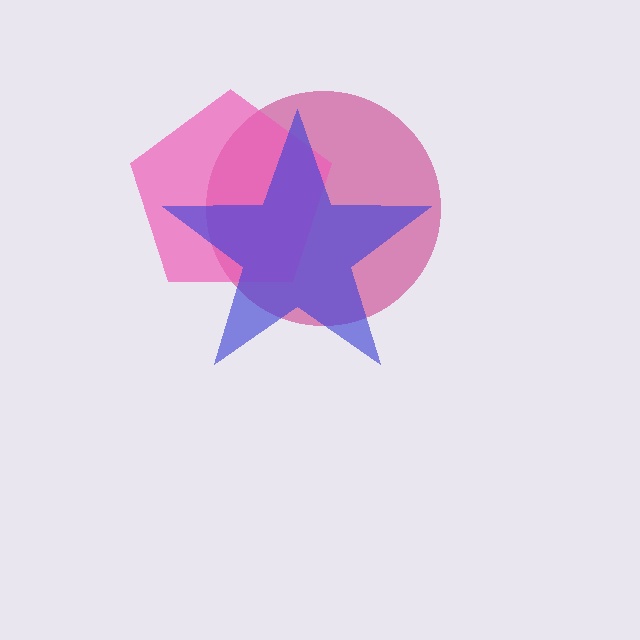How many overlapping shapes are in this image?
There are 3 overlapping shapes in the image.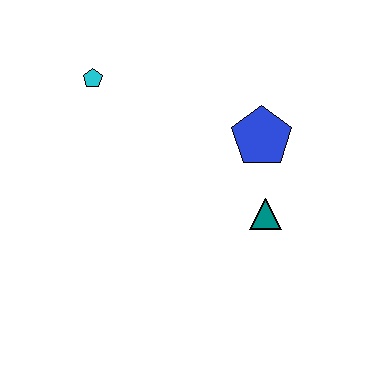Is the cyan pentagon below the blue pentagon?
No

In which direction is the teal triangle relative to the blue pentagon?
The teal triangle is below the blue pentagon.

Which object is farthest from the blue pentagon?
The cyan pentagon is farthest from the blue pentagon.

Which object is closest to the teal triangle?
The blue pentagon is closest to the teal triangle.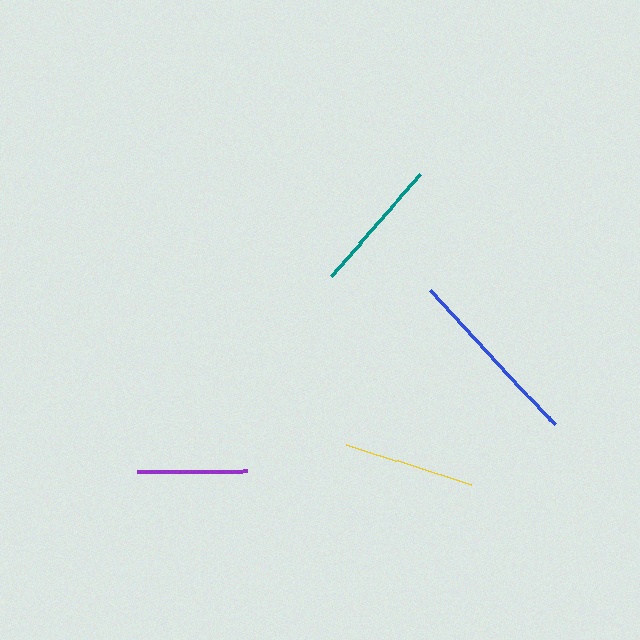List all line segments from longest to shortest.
From longest to shortest: blue, teal, yellow, purple.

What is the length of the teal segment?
The teal segment is approximately 136 pixels long.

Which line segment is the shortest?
The purple line is the shortest at approximately 110 pixels.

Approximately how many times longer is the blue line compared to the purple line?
The blue line is approximately 1.7 times the length of the purple line.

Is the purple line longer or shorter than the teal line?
The teal line is longer than the purple line.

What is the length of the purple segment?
The purple segment is approximately 110 pixels long.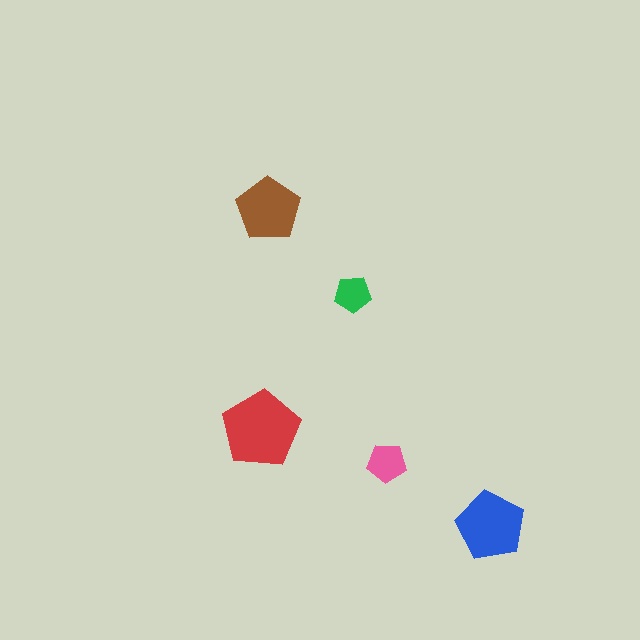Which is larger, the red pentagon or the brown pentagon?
The red one.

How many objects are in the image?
There are 5 objects in the image.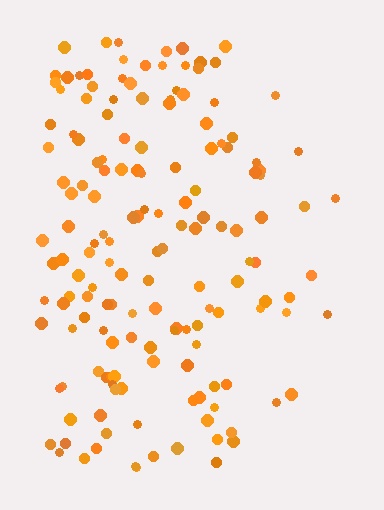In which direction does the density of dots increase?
From right to left, with the left side densest.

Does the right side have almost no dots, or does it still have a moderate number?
Still a moderate number, just noticeably fewer than the left.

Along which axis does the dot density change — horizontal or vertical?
Horizontal.